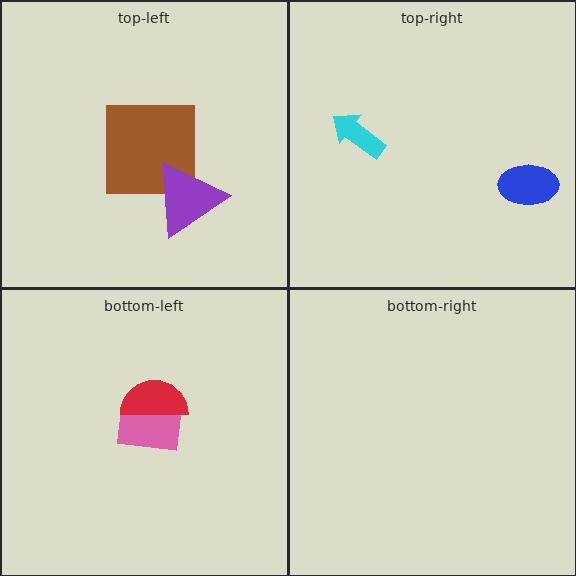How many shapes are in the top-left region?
2.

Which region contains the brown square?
The top-left region.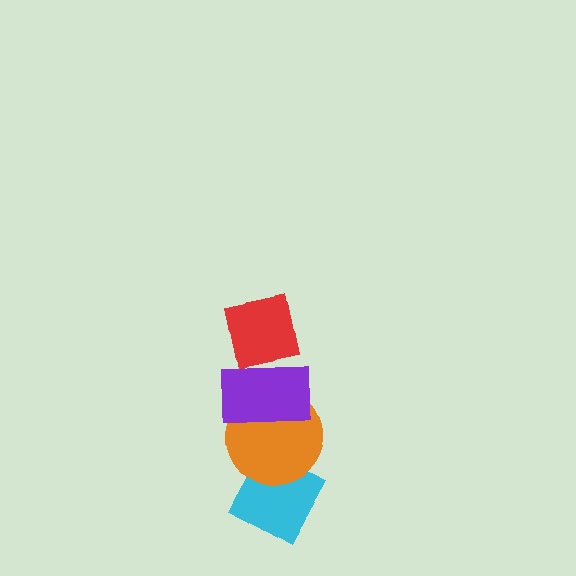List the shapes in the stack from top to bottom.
From top to bottom: the red square, the purple rectangle, the orange circle, the cyan diamond.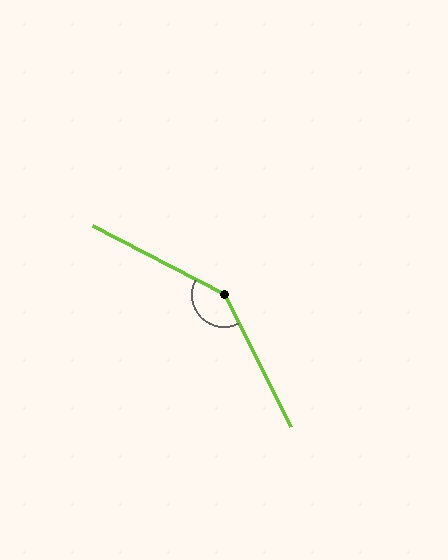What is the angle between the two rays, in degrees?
Approximately 145 degrees.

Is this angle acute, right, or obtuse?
It is obtuse.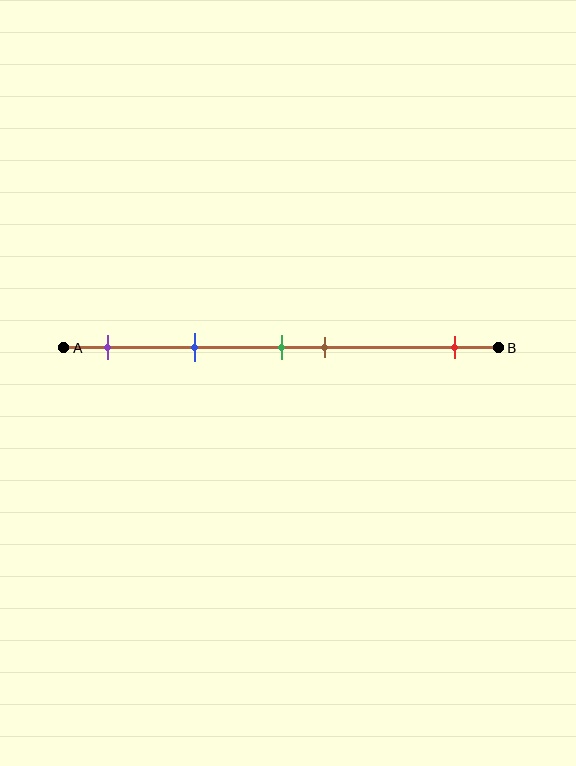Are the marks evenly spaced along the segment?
No, the marks are not evenly spaced.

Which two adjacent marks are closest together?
The green and brown marks are the closest adjacent pair.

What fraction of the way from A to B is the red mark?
The red mark is approximately 90% (0.9) of the way from A to B.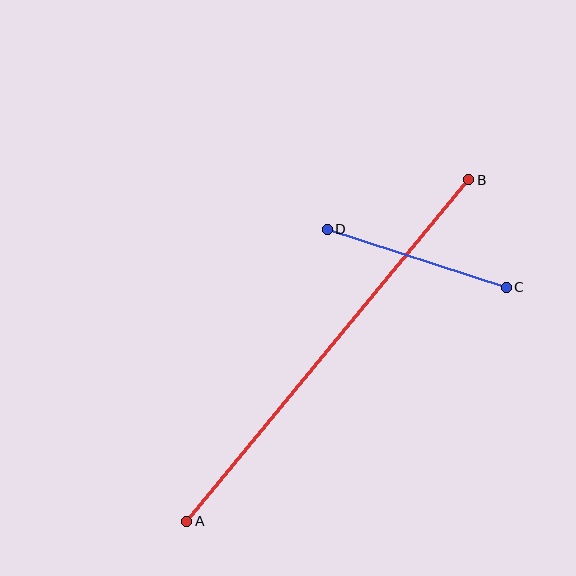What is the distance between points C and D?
The distance is approximately 188 pixels.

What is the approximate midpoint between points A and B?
The midpoint is at approximately (328, 351) pixels.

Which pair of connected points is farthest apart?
Points A and B are farthest apart.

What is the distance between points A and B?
The distance is approximately 443 pixels.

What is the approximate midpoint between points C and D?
The midpoint is at approximately (417, 258) pixels.